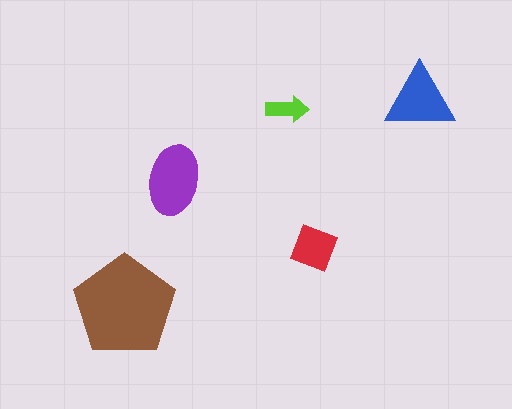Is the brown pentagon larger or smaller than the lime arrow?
Larger.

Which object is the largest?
The brown pentagon.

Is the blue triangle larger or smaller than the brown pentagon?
Smaller.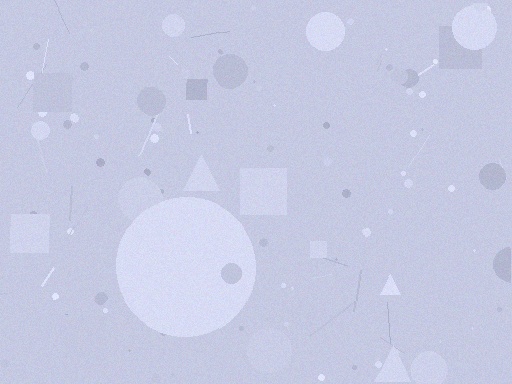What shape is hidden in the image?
A circle is hidden in the image.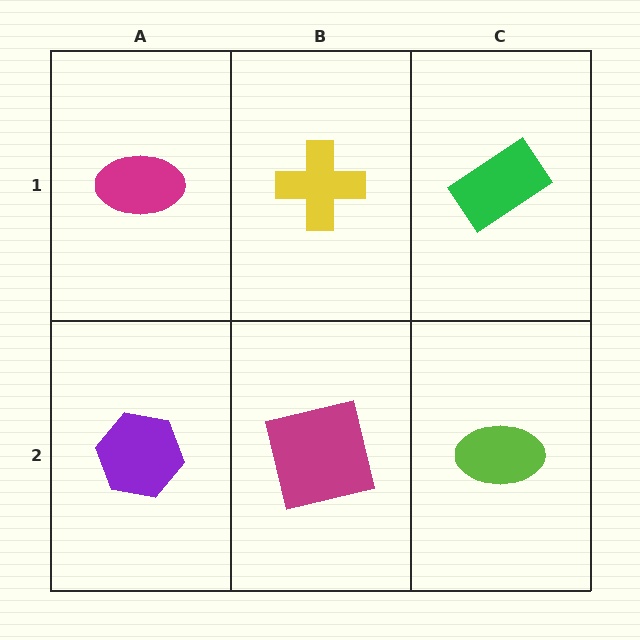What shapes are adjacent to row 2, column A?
A magenta ellipse (row 1, column A), a magenta square (row 2, column B).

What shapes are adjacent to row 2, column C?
A green rectangle (row 1, column C), a magenta square (row 2, column B).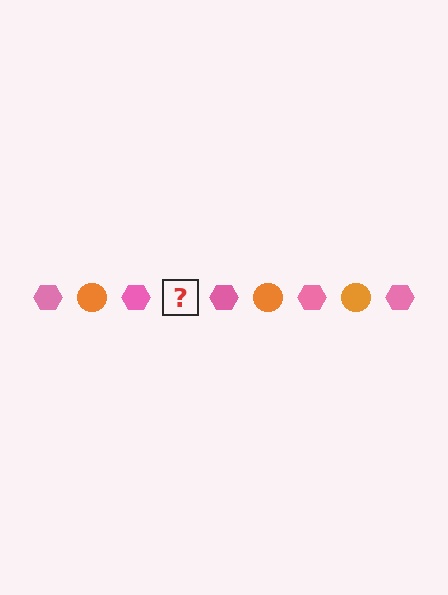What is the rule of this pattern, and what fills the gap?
The rule is that the pattern alternates between pink hexagon and orange circle. The gap should be filled with an orange circle.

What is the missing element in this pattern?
The missing element is an orange circle.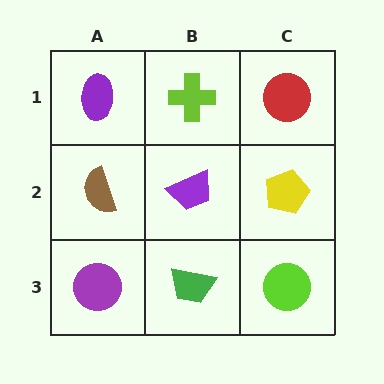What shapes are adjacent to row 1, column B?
A purple trapezoid (row 2, column B), a purple ellipse (row 1, column A), a red circle (row 1, column C).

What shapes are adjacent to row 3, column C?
A yellow pentagon (row 2, column C), a green trapezoid (row 3, column B).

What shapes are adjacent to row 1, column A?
A brown semicircle (row 2, column A), a lime cross (row 1, column B).